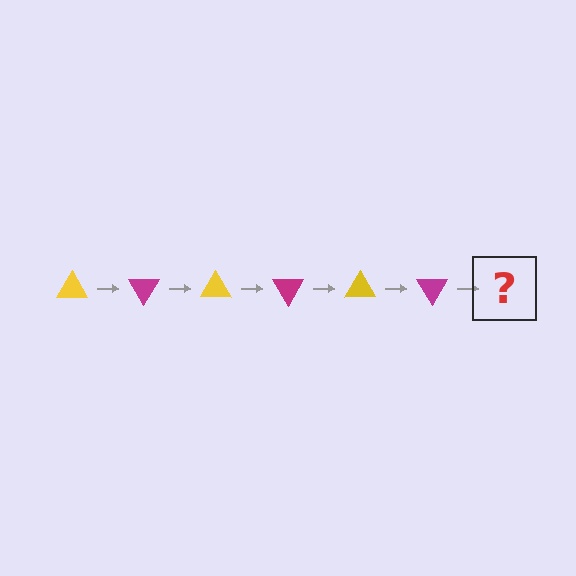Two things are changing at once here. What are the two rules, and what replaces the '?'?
The two rules are that it rotates 60 degrees each step and the color cycles through yellow and magenta. The '?' should be a yellow triangle, rotated 360 degrees from the start.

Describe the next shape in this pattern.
It should be a yellow triangle, rotated 360 degrees from the start.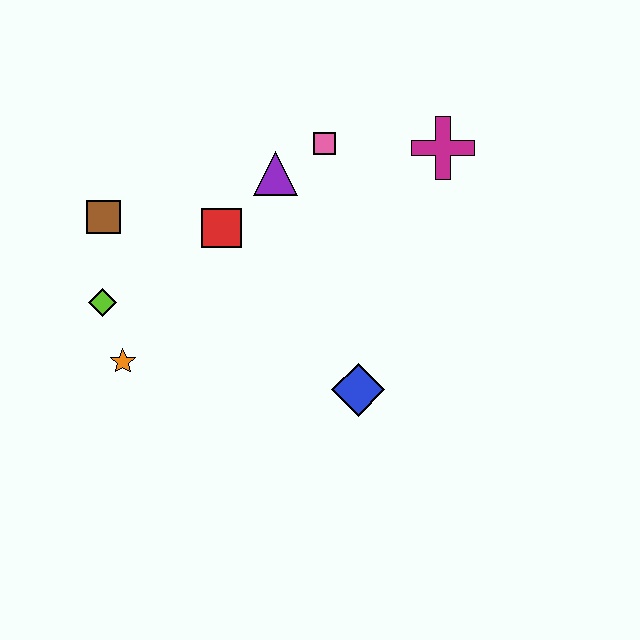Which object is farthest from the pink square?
The orange star is farthest from the pink square.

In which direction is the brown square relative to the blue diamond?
The brown square is to the left of the blue diamond.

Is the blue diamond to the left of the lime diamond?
No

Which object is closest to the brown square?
The lime diamond is closest to the brown square.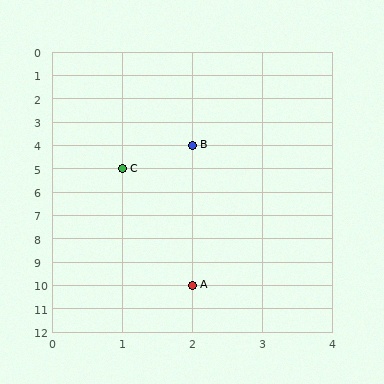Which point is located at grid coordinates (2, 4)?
Point B is at (2, 4).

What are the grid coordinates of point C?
Point C is at grid coordinates (1, 5).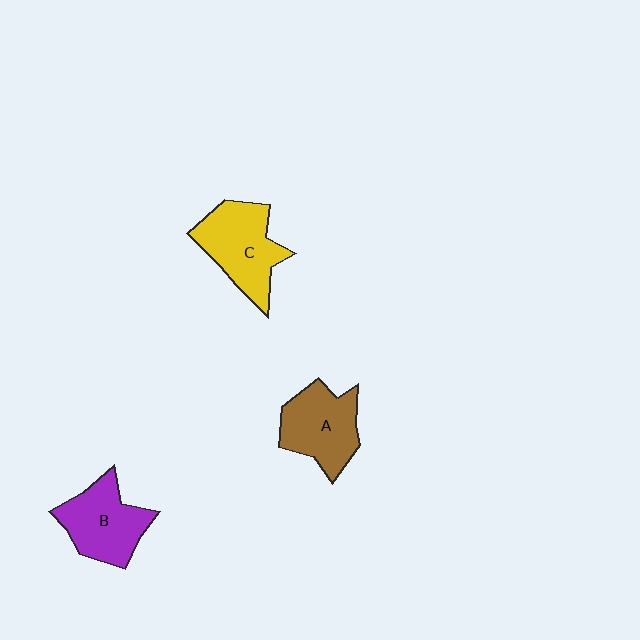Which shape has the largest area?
Shape C (yellow).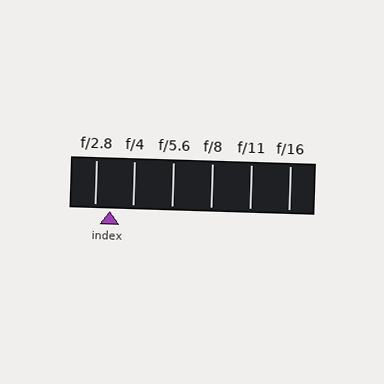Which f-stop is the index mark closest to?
The index mark is closest to f/2.8.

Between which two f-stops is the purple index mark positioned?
The index mark is between f/2.8 and f/4.